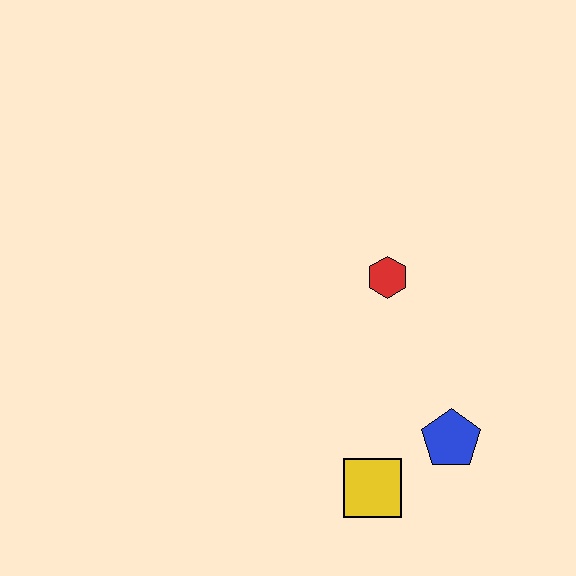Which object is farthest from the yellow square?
The red hexagon is farthest from the yellow square.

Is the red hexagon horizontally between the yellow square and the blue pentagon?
Yes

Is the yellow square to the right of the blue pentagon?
No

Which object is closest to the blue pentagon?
The yellow square is closest to the blue pentagon.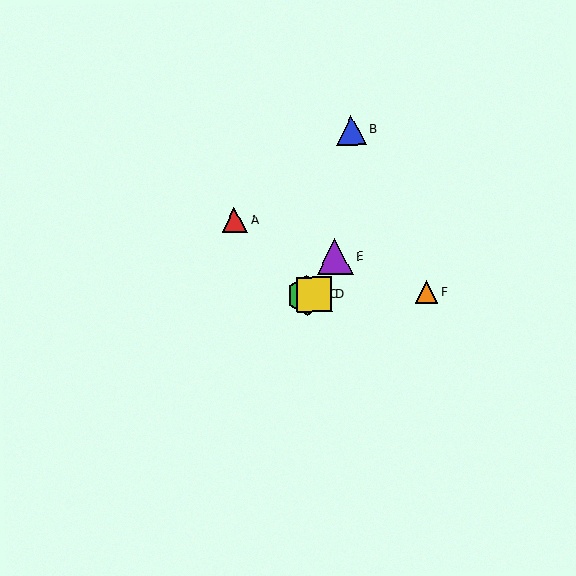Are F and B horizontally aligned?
No, F is at y≈292 and B is at y≈130.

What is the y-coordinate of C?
Object C is at y≈295.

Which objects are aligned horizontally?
Objects C, D, F are aligned horizontally.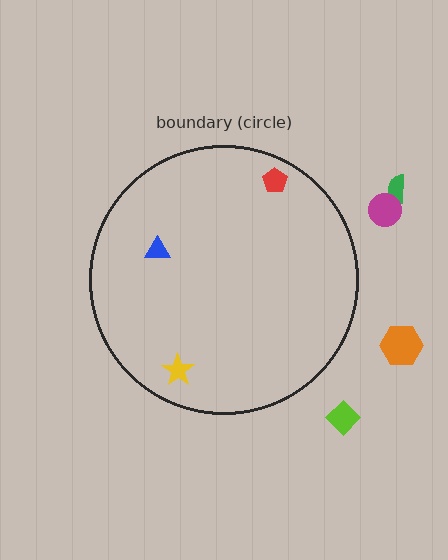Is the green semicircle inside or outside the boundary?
Outside.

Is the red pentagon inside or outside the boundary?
Inside.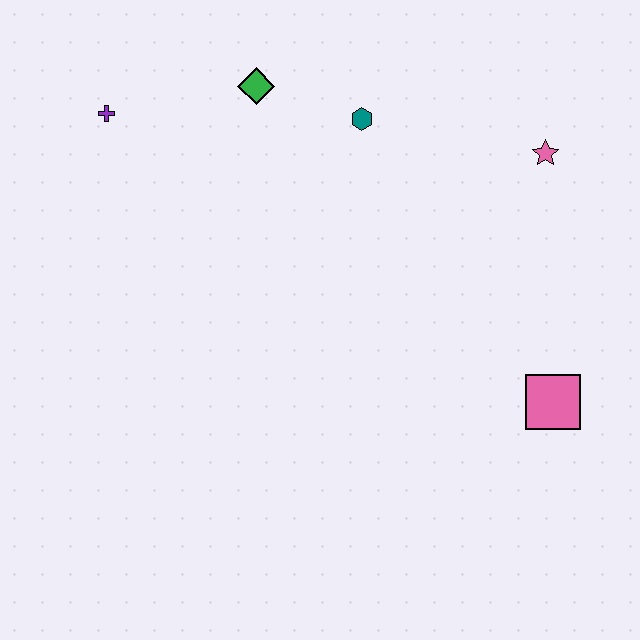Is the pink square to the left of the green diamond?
No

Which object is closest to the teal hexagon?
The green diamond is closest to the teal hexagon.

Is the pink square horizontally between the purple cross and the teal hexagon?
No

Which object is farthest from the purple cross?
The pink square is farthest from the purple cross.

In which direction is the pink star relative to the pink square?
The pink star is above the pink square.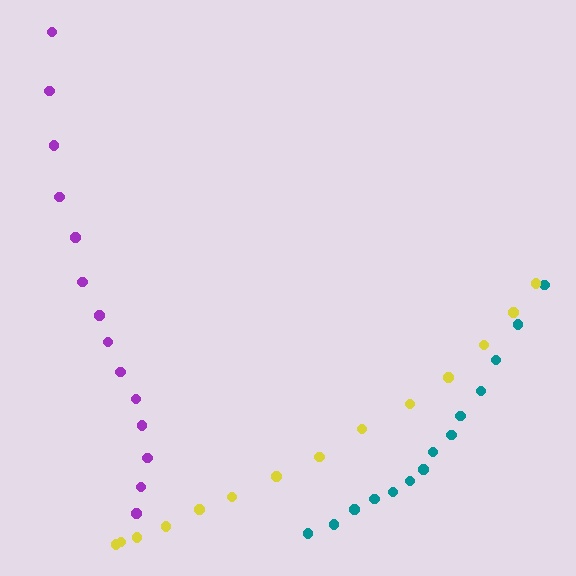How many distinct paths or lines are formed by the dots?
There are 3 distinct paths.